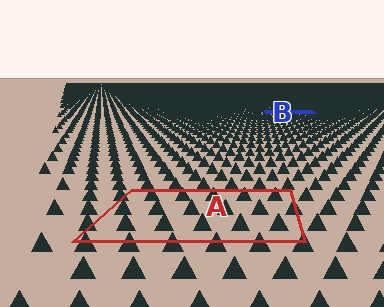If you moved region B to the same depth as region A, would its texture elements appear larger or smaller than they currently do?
They would appear larger. At a closer depth, the same texture elements are projected at a bigger on-screen size.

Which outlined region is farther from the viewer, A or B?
Region B is farther from the viewer — the texture elements inside it appear smaller and more densely packed.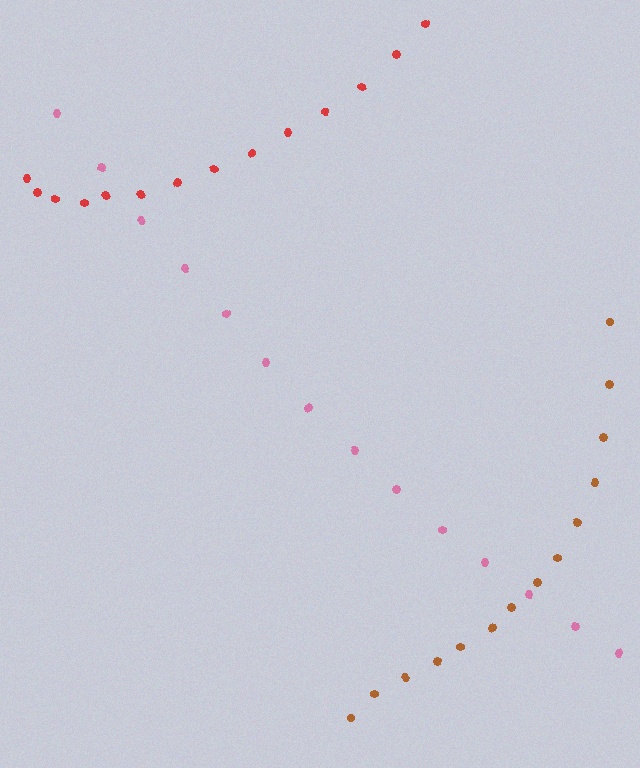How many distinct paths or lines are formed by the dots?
There are 3 distinct paths.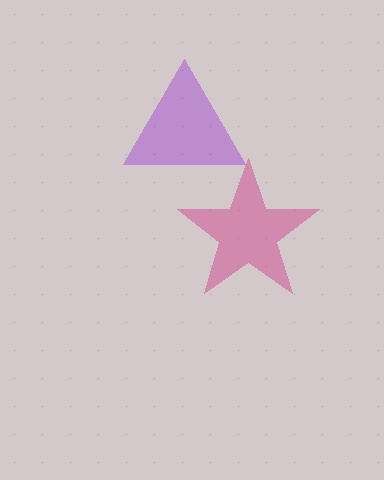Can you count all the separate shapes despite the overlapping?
Yes, there are 2 separate shapes.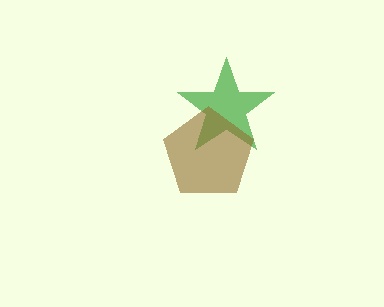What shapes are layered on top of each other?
The layered shapes are: a green star, a brown pentagon.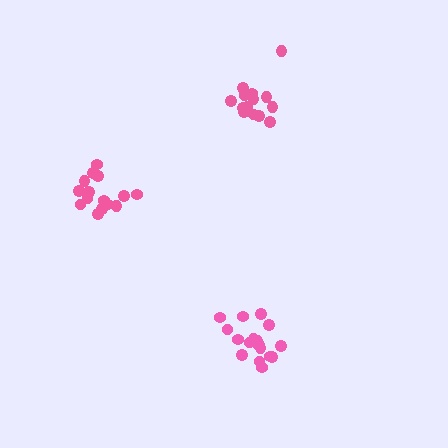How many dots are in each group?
Group 1: 18 dots, Group 2: 15 dots, Group 3: 15 dots (48 total).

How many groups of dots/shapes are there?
There are 3 groups.